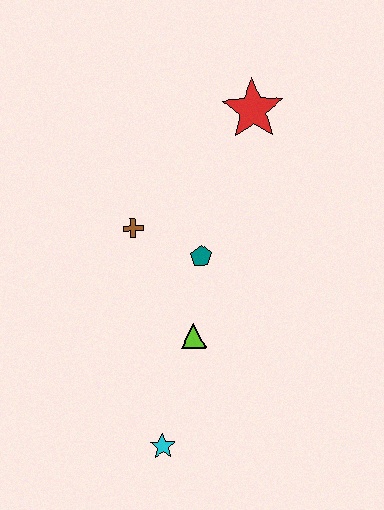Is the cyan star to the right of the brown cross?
Yes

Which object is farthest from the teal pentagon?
The cyan star is farthest from the teal pentagon.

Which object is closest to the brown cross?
The teal pentagon is closest to the brown cross.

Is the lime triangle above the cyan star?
Yes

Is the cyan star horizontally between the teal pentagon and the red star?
No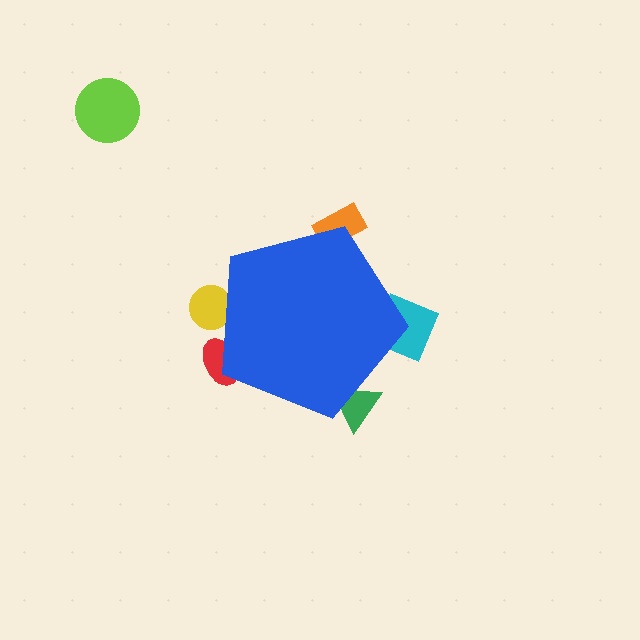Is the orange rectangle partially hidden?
Yes, the orange rectangle is partially hidden behind the blue pentagon.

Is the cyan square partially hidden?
Yes, the cyan square is partially hidden behind the blue pentagon.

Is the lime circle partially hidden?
No, the lime circle is fully visible.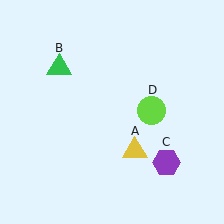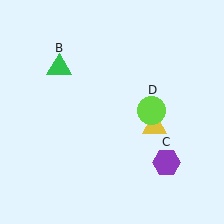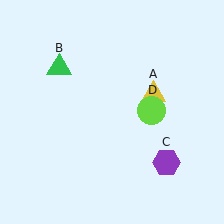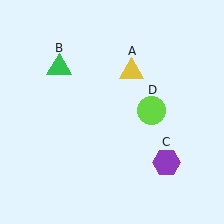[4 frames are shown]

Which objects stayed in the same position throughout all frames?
Green triangle (object B) and purple hexagon (object C) and lime circle (object D) remained stationary.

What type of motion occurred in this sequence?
The yellow triangle (object A) rotated counterclockwise around the center of the scene.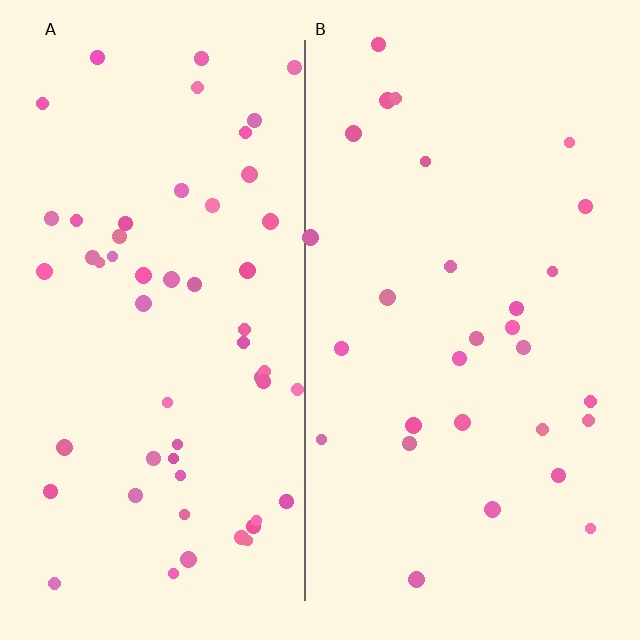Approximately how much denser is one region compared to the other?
Approximately 1.9× — region A over region B.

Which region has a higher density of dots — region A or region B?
A (the left).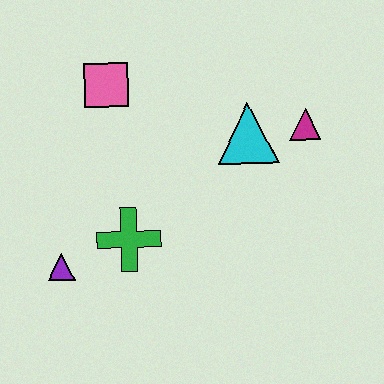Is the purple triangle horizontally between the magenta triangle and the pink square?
No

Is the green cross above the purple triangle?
Yes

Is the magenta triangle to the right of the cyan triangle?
Yes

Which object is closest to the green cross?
The purple triangle is closest to the green cross.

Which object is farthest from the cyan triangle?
The purple triangle is farthest from the cyan triangle.